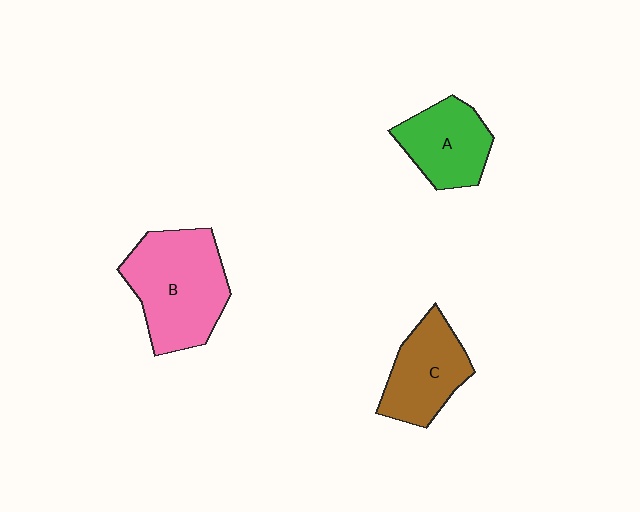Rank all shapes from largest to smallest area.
From largest to smallest: B (pink), C (brown), A (green).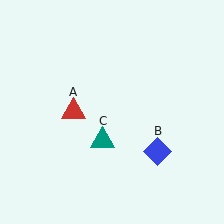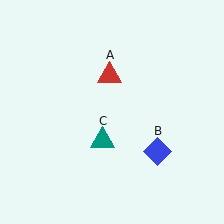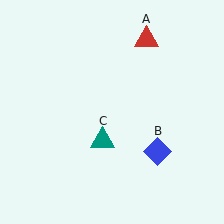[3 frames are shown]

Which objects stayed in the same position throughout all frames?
Blue diamond (object B) and teal triangle (object C) remained stationary.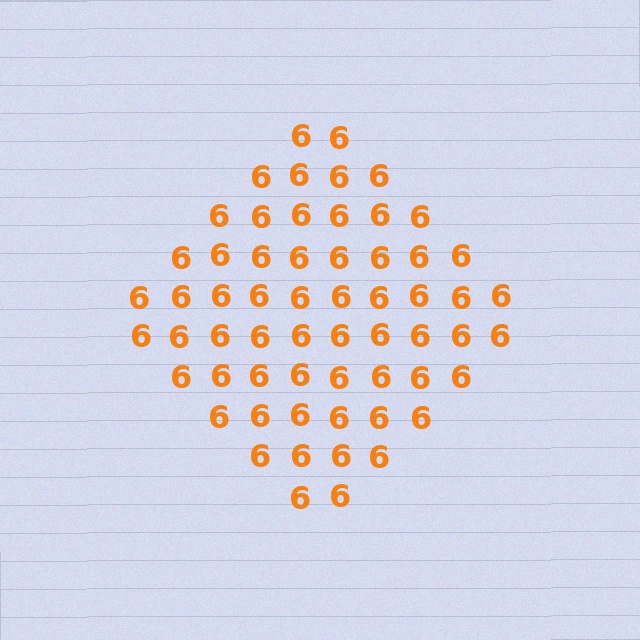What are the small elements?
The small elements are digit 6's.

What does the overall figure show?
The overall figure shows a diamond.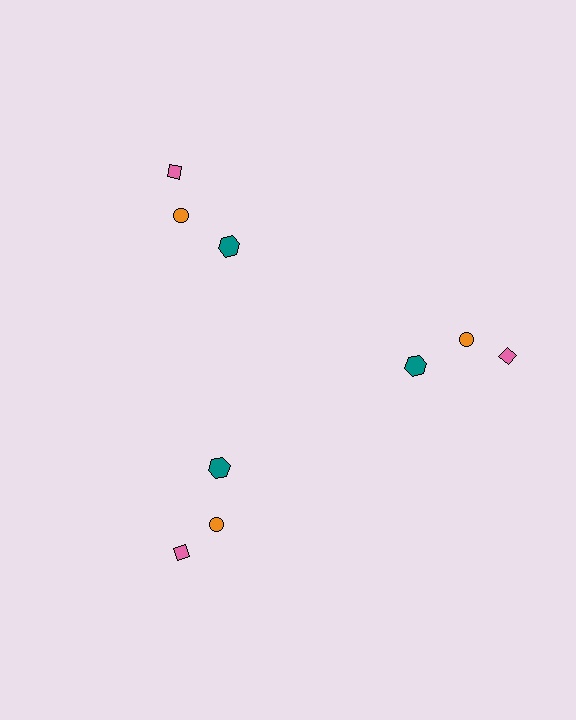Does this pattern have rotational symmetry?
Yes, this pattern has 3-fold rotational symmetry. It looks the same after rotating 120 degrees around the center.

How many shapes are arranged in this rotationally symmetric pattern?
There are 9 shapes, arranged in 3 groups of 3.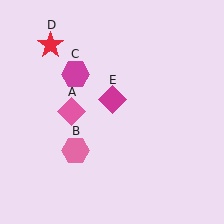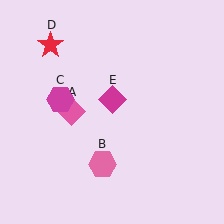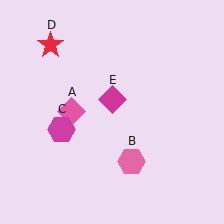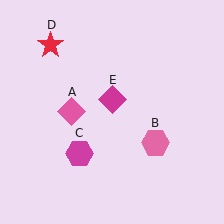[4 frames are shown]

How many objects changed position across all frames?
2 objects changed position: pink hexagon (object B), magenta hexagon (object C).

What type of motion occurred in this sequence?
The pink hexagon (object B), magenta hexagon (object C) rotated counterclockwise around the center of the scene.